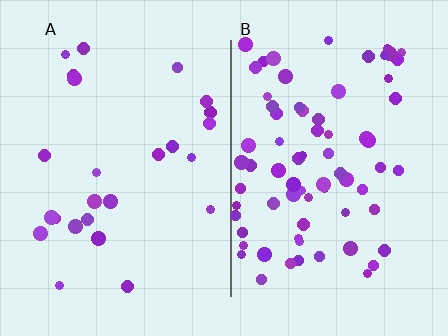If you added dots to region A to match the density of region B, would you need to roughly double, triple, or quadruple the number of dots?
Approximately triple.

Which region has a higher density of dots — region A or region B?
B (the right).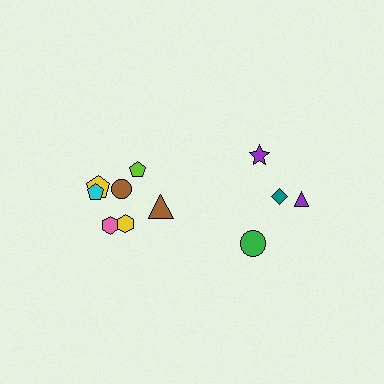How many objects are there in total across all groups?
There are 11 objects.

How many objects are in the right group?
There are 4 objects.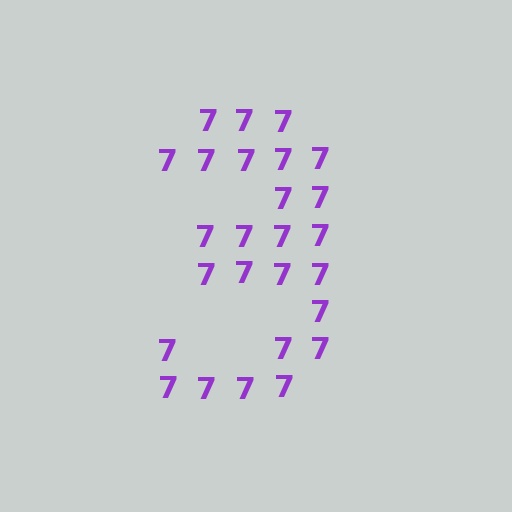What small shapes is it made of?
It is made of small digit 7's.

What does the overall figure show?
The overall figure shows the digit 3.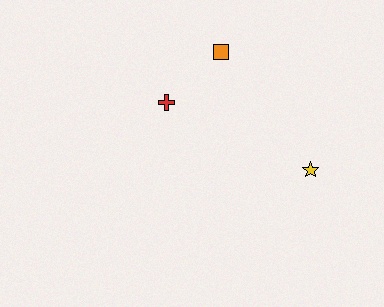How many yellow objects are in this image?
There is 1 yellow object.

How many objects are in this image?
There are 3 objects.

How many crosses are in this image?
There is 1 cross.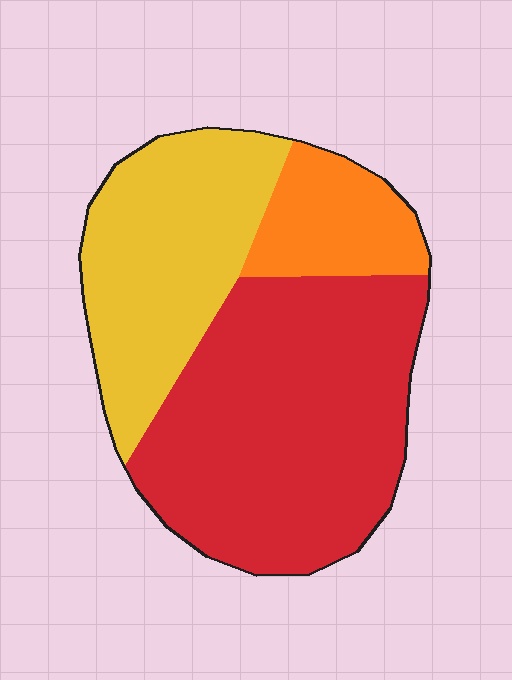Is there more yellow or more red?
Red.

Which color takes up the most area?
Red, at roughly 55%.